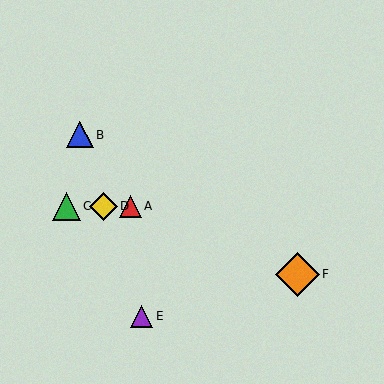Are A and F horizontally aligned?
No, A is at y≈206 and F is at y≈275.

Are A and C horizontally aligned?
Yes, both are at y≈206.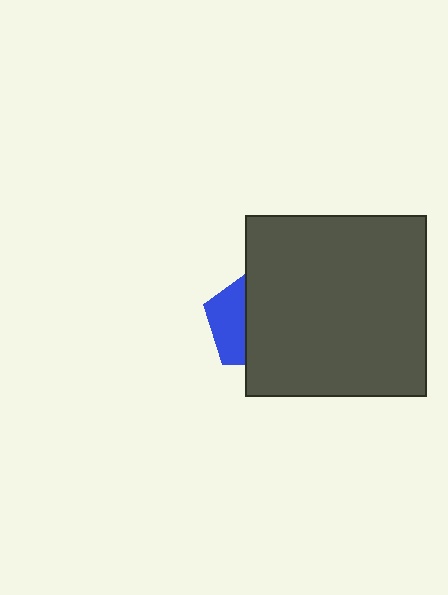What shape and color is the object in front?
The object in front is a dark gray square.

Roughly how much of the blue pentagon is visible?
A small part of it is visible (roughly 38%).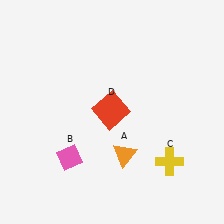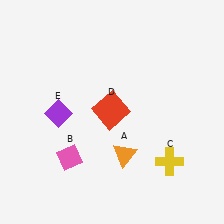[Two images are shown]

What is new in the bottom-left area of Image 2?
A purple diamond (E) was added in the bottom-left area of Image 2.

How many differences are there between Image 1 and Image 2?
There is 1 difference between the two images.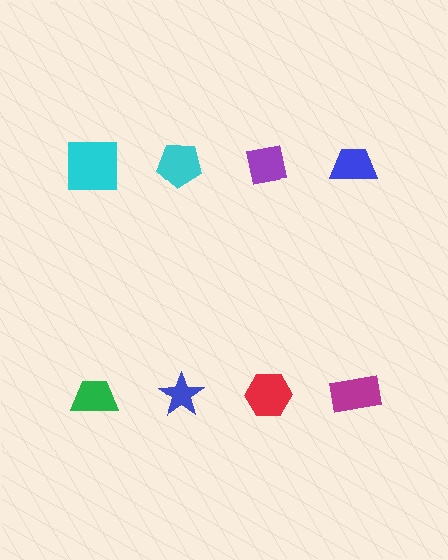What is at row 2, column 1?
A green trapezoid.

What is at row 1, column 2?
A cyan pentagon.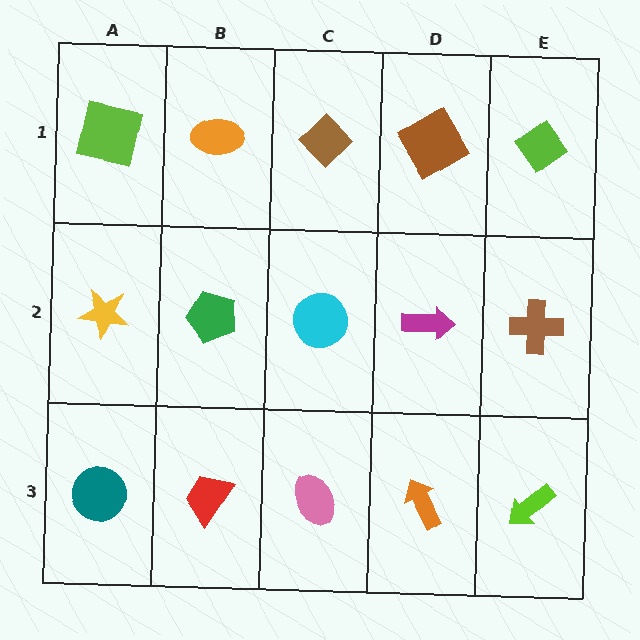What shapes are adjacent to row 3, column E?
A brown cross (row 2, column E), an orange arrow (row 3, column D).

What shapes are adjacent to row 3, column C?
A cyan circle (row 2, column C), a red trapezoid (row 3, column B), an orange arrow (row 3, column D).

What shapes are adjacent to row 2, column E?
A lime diamond (row 1, column E), a lime arrow (row 3, column E), a magenta arrow (row 2, column D).